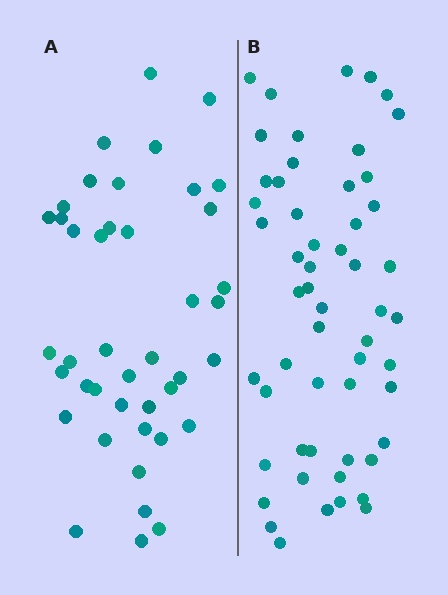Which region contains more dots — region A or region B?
Region B (the right region) has more dots.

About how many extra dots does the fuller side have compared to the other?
Region B has approximately 15 more dots than region A.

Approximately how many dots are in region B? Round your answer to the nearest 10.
About 60 dots. (The exact count is 55, which rounds to 60.)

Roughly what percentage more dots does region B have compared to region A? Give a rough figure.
About 30% more.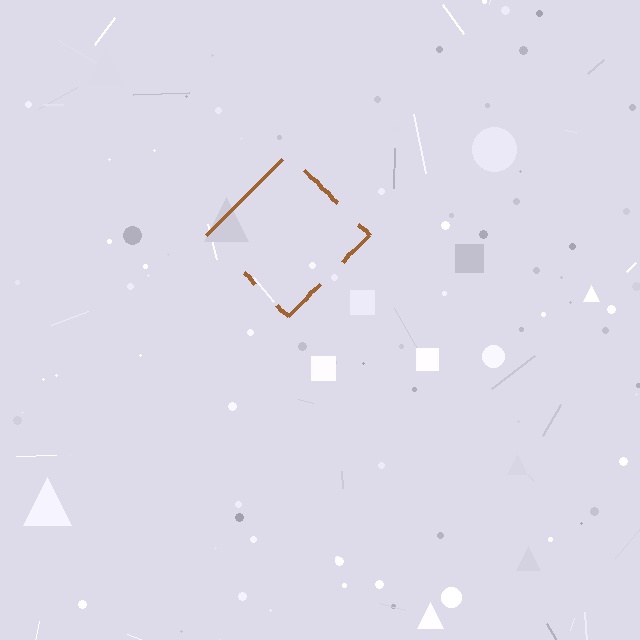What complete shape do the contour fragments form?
The contour fragments form a diamond.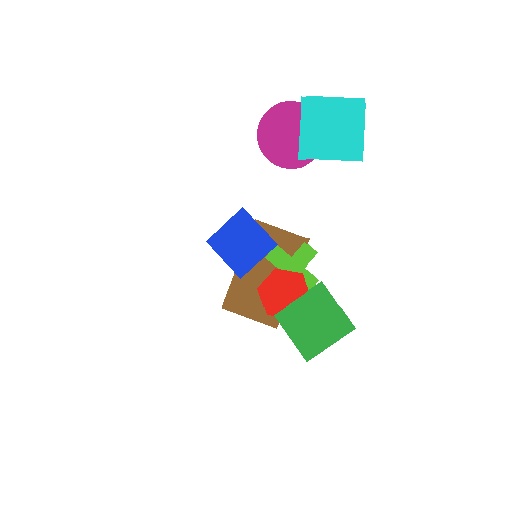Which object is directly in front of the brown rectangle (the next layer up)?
The lime cross is directly in front of the brown rectangle.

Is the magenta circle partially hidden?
Yes, it is partially covered by another shape.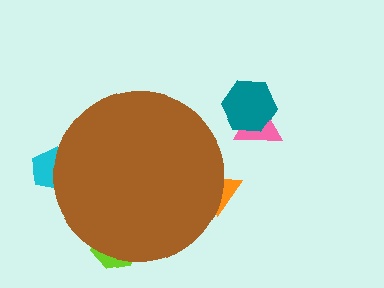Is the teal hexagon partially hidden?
No, the teal hexagon is fully visible.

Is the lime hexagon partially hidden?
Yes, the lime hexagon is partially hidden behind the brown circle.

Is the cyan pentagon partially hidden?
Yes, the cyan pentagon is partially hidden behind the brown circle.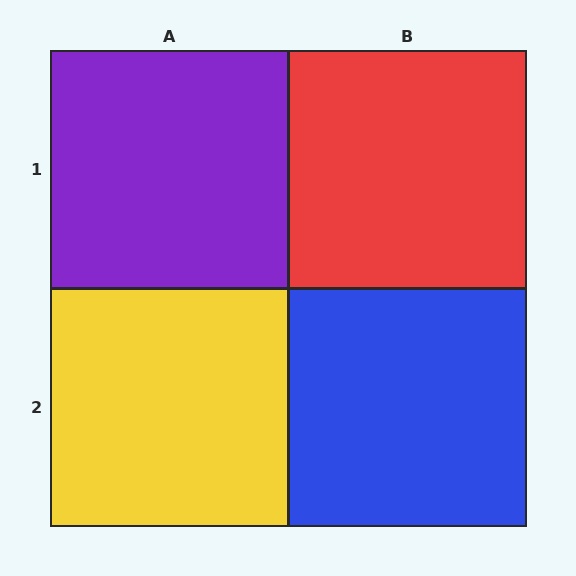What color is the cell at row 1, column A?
Purple.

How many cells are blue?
1 cell is blue.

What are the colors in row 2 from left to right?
Yellow, blue.